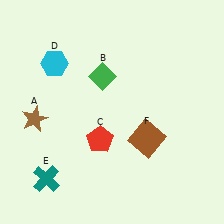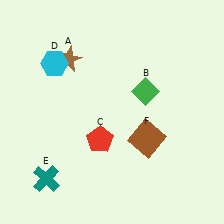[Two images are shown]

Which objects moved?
The objects that moved are: the brown star (A), the green diamond (B).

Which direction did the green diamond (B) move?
The green diamond (B) moved right.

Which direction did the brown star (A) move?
The brown star (A) moved up.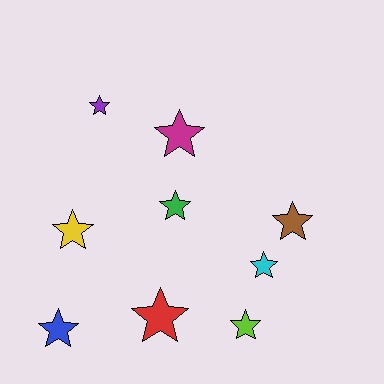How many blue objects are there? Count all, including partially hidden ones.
There is 1 blue object.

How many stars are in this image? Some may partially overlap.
There are 9 stars.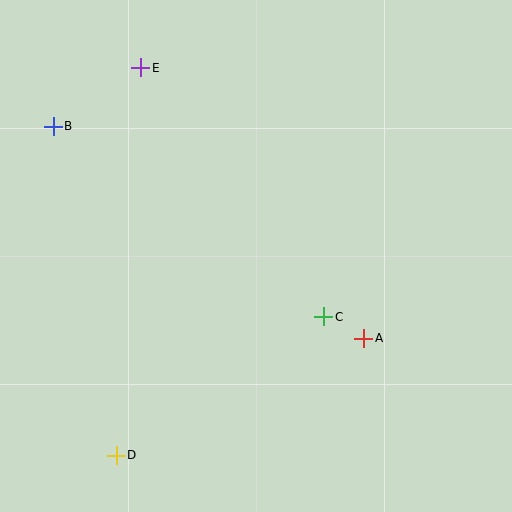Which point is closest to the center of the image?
Point C at (324, 317) is closest to the center.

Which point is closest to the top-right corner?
Point C is closest to the top-right corner.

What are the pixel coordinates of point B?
Point B is at (53, 126).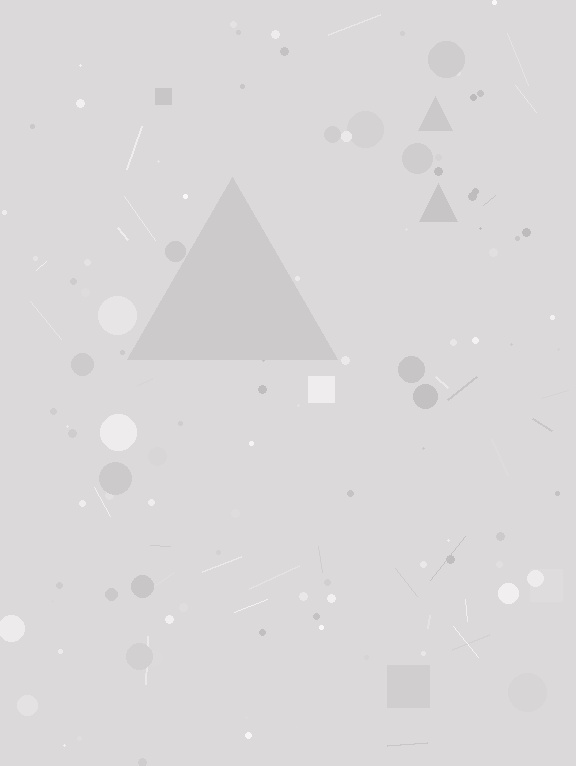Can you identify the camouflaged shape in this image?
The camouflaged shape is a triangle.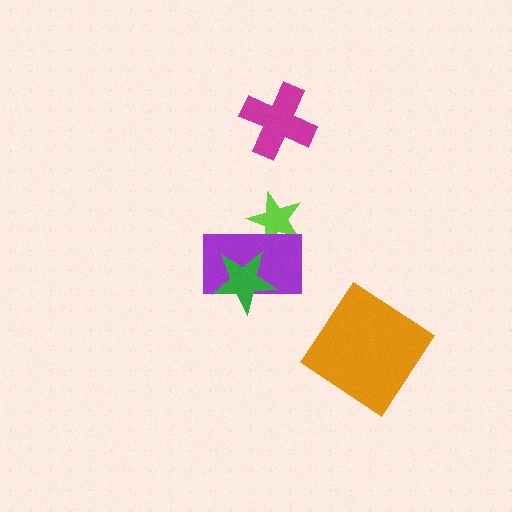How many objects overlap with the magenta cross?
0 objects overlap with the magenta cross.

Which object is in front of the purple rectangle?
The green star is in front of the purple rectangle.